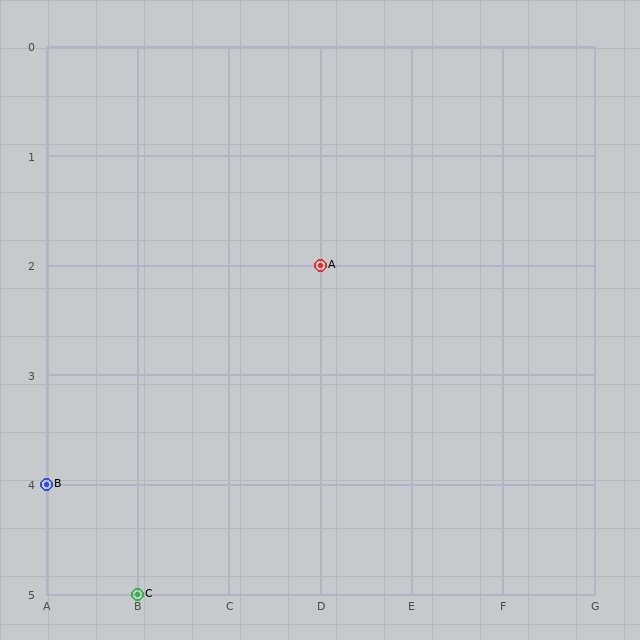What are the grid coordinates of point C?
Point C is at grid coordinates (B, 5).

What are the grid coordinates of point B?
Point B is at grid coordinates (A, 4).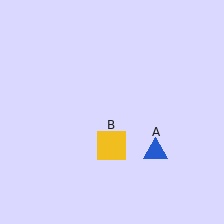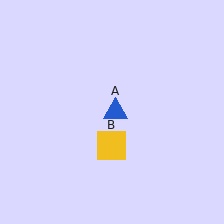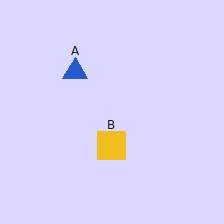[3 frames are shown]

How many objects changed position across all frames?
1 object changed position: blue triangle (object A).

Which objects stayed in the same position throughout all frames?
Yellow square (object B) remained stationary.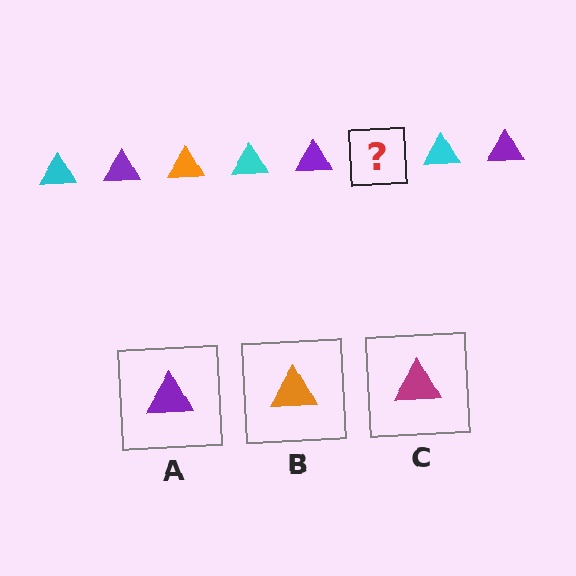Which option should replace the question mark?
Option B.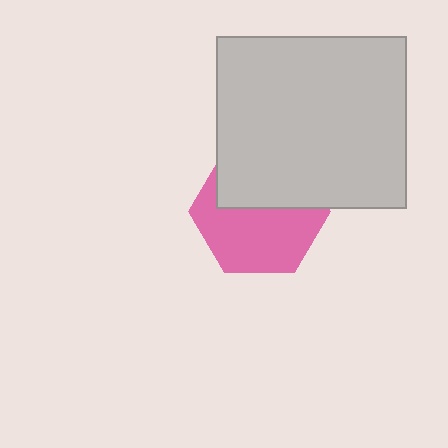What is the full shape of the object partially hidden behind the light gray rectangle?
The partially hidden object is a pink hexagon.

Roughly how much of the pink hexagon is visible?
About half of it is visible (roughly 57%).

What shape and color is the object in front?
The object in front is a light gray rectangle.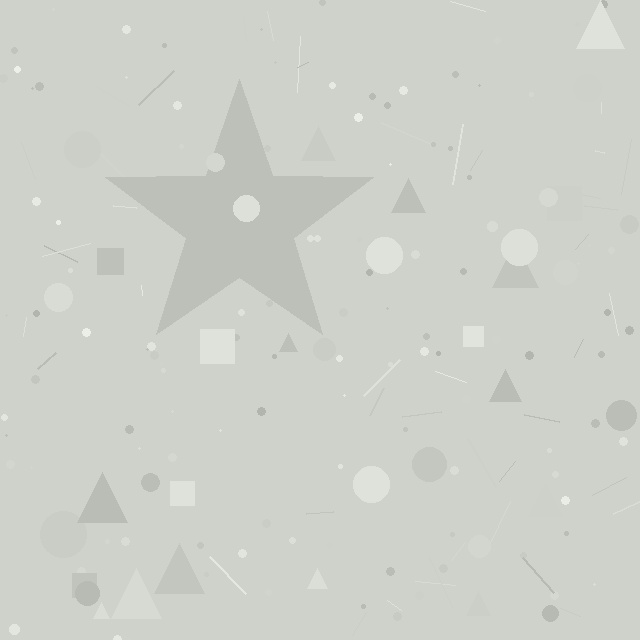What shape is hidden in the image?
A star is hidden in the image.